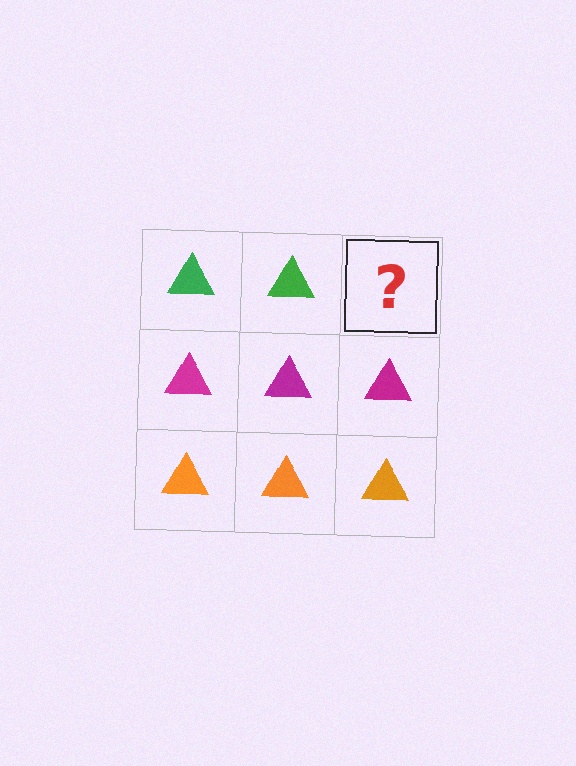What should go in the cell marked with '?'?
The missing cell should contain a green triangle.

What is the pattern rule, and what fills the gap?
The rule is that each row has a consistent color. The gap should be filled with a green triangle.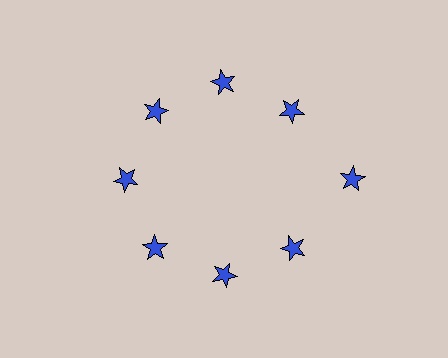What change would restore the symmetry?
The symmetry would be restored by moving it inward, back onto the ring so that all 8 stars sit at equal angles and equal distance from the center.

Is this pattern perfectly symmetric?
No. The 8 blue stars are arranged in a ring, but one element near the 3 o'clock position is pushed outward from the center, breaking the 8-fold rotational symmetry.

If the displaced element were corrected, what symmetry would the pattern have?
It would have 8-fold rotational symmetry — the pattern would map onto itself every 45 degrees.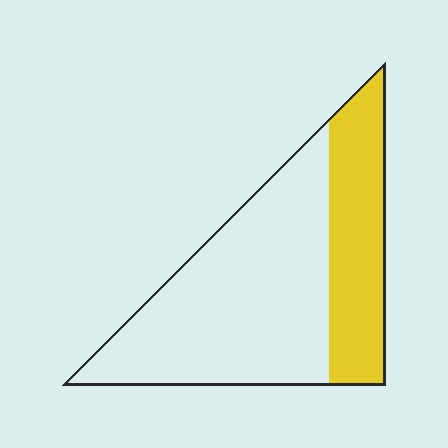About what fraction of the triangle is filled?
About one third (1/3).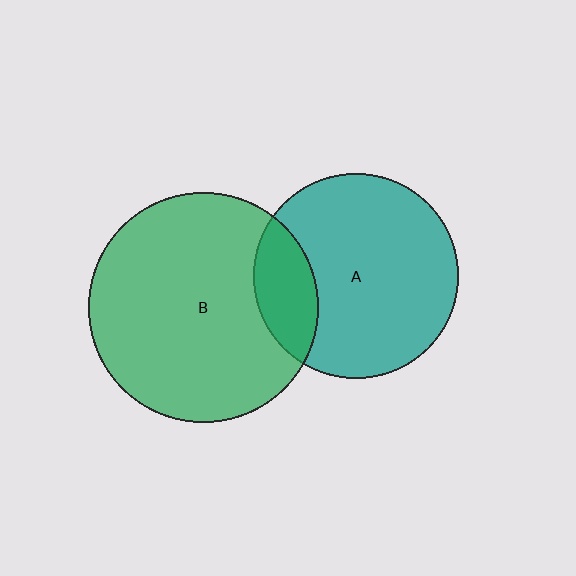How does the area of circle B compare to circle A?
Approximately 1.3 times.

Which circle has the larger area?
Circle B (green).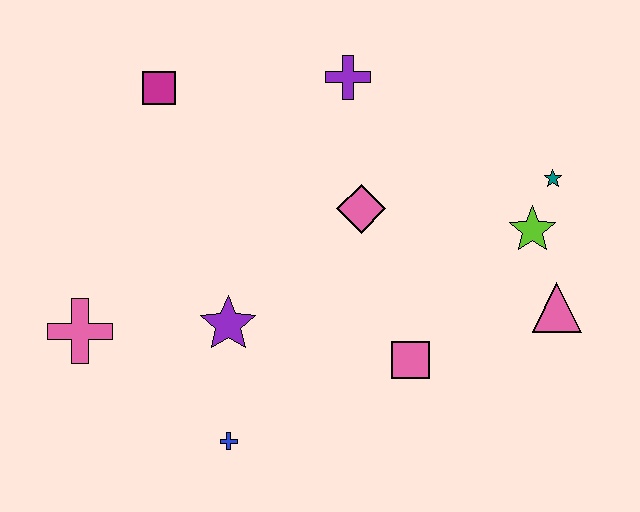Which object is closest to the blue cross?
The purple star is closest to the blue cross.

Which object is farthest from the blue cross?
The teal star is farthest from the blue cross.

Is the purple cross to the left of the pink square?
Yes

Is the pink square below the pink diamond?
Yes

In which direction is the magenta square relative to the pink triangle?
The magenta square is to the left of the pink triangle.